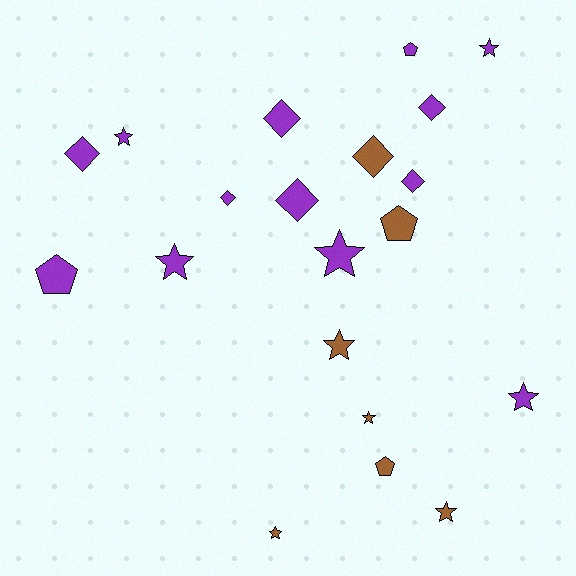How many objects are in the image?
There are 20 objects.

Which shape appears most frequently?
Star, with 9 objects.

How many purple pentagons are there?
There are 2 purple pentagons.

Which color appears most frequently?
Purple, with 13 objects.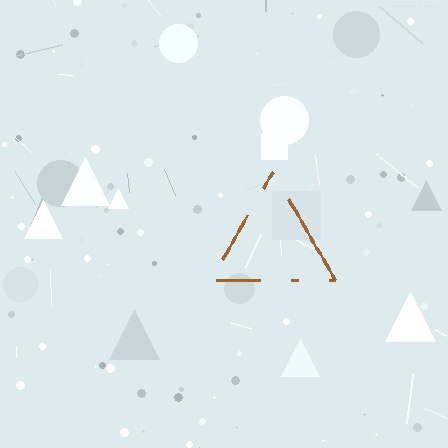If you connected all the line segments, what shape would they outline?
They would outline a triangle.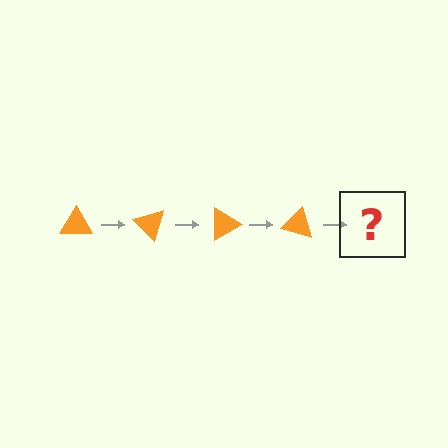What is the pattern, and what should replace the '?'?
The pattern is that the triangle rotates 45 degrees each step. The '?' should be an orange triangle rotated 180 degrees.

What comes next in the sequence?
The next element should be an orange triangle rotated 180 degrees.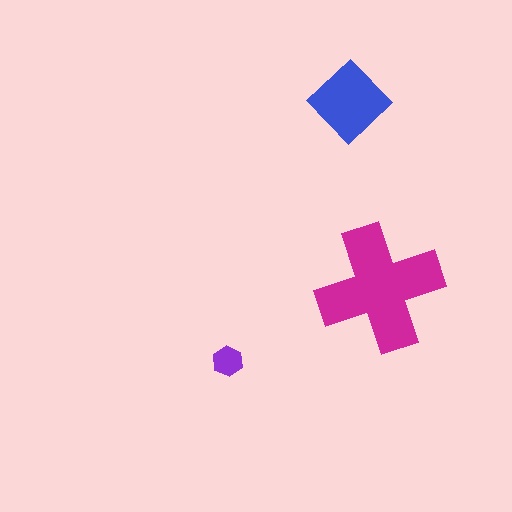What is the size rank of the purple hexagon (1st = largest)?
3rd.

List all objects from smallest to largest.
The purple hexagon, the blue diamond, the magenta cross.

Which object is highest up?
The blue diamond is topmost.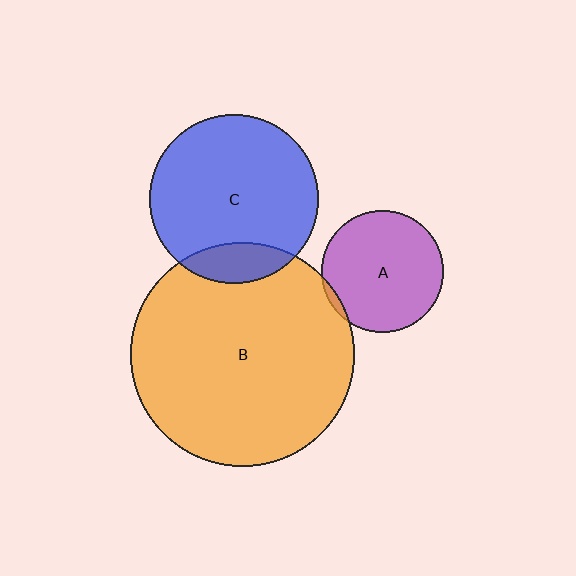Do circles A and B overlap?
Yes.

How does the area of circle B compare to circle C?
Approximately 1.8 times.